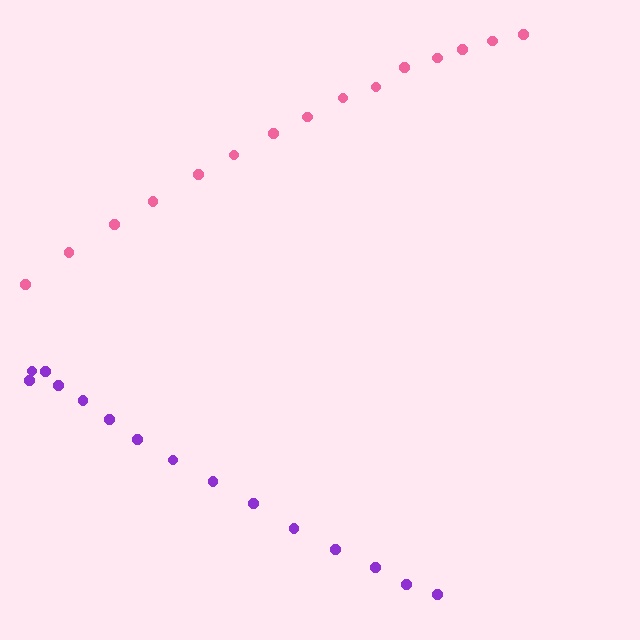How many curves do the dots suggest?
There are 2 distinct paths.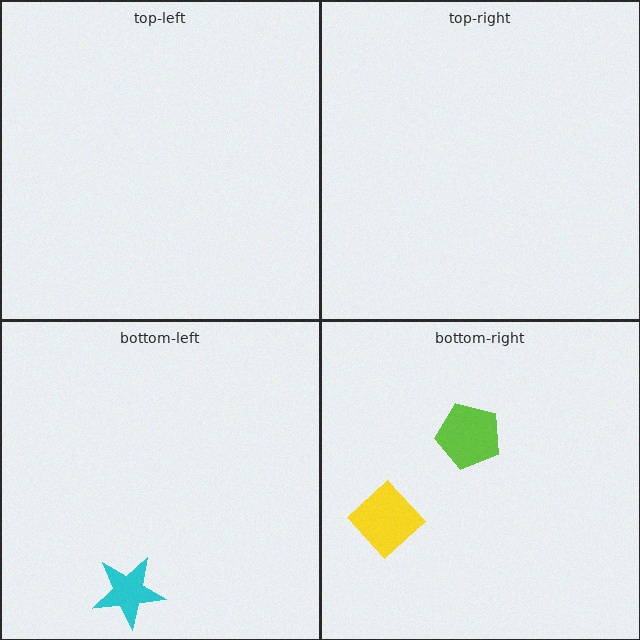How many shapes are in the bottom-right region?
2.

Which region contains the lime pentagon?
The bottom-right region.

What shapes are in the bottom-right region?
The lime pentagon, the yellow diamond.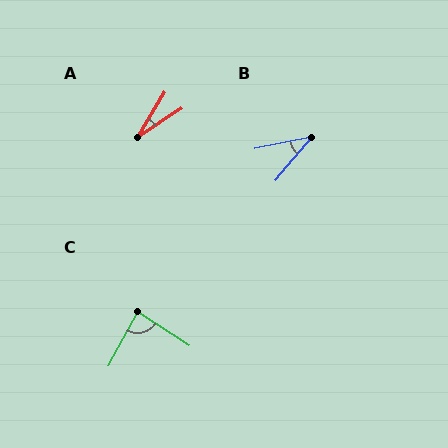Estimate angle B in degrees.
Approximately 38 degrees.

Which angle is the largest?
C, at approximately 85 degrees.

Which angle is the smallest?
A, at approximately 25 degrees.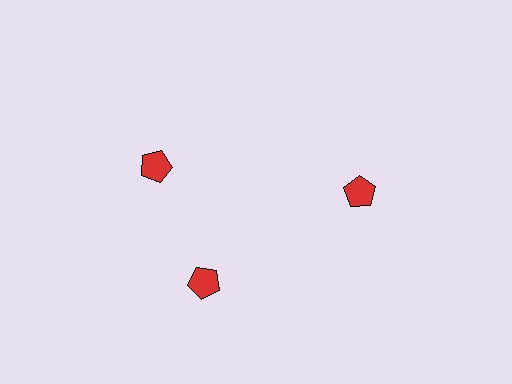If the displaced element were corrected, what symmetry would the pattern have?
It would have 3-fold rotational symmetry — the pattern would map onto itself every 120 degrees.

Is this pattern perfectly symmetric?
No. The 3 red pentagons are arranged in a ring, but one element near the 11 o'clock position is rotated out of alignment along the ring, breaking the 3-fold rotational symmetry.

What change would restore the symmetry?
The symmetry would be restored by rotating it back into even spacing with its neighbors so that all 3 pentagons sit at equal angles and equal distance from the center.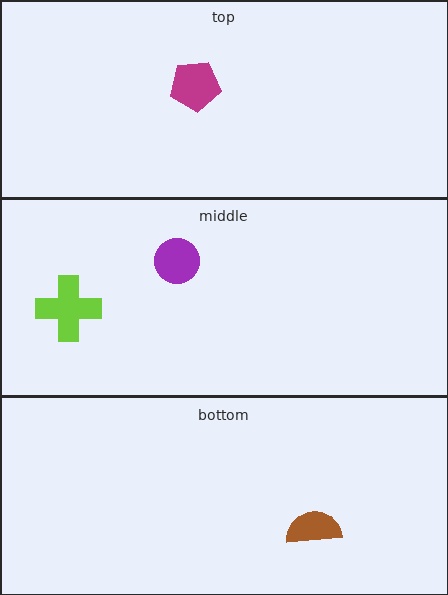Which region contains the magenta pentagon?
The top region.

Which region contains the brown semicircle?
The bottom region.